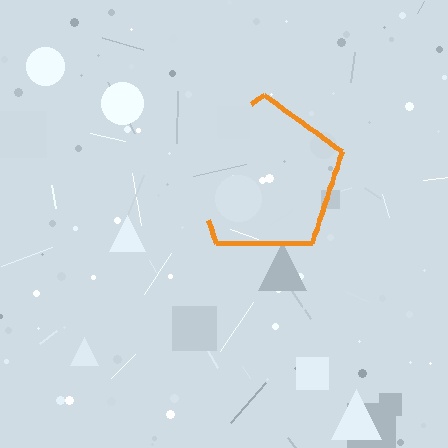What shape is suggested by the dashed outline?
The dashed outline suggests a pentagon.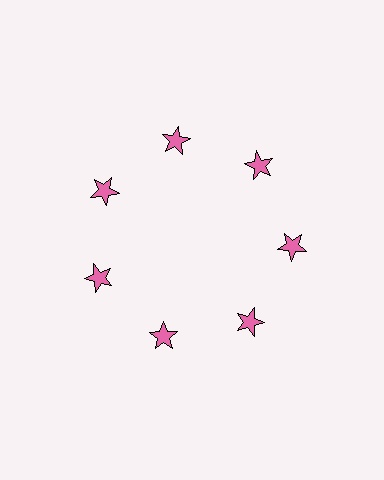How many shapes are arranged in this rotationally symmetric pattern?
There are 7 shapes, arranged in 7 groups of 1.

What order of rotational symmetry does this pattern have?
This pattern has 7-fold rotational symmetry.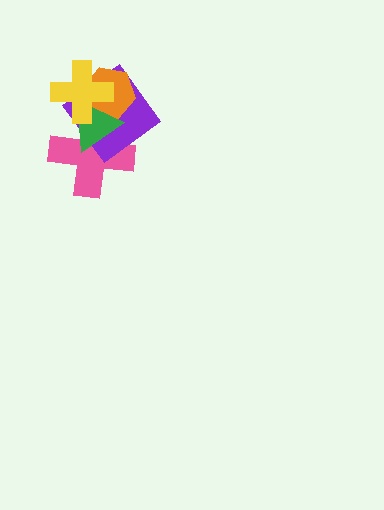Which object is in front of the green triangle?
The yellow cross is in front of the green triangle.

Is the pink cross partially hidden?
Yes, it is partially covered by another shape.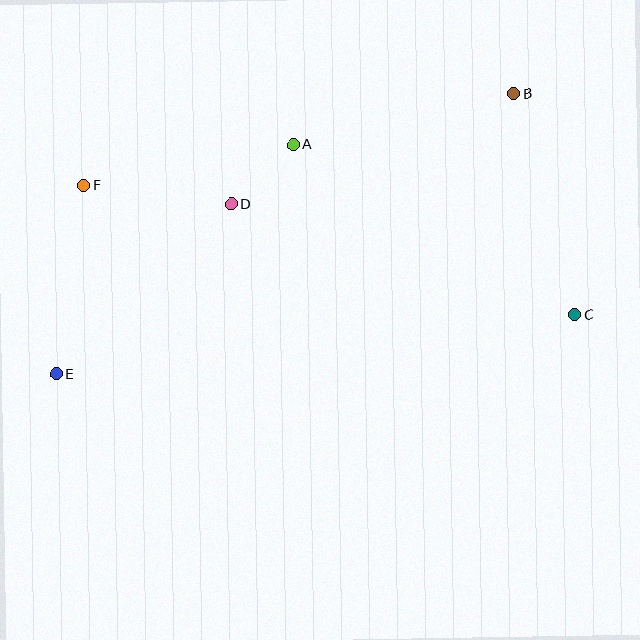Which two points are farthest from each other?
Points B and E are farthest from each other.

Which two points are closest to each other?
Points A and D are closest to each other.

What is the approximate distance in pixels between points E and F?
The distance between E and F is approximately 191 pixels.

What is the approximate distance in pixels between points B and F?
The distance between B and F is approximately 440 pixels.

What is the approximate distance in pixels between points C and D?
The distance between C and D is approximately 361 pixels.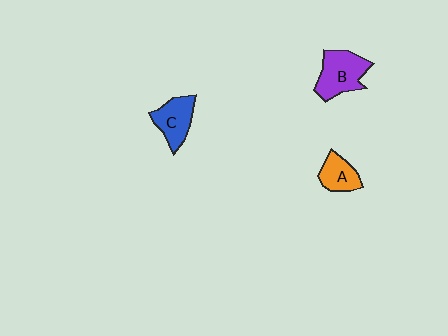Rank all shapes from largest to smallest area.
From largest to smallest: B (purple), C (blue), A (orange).